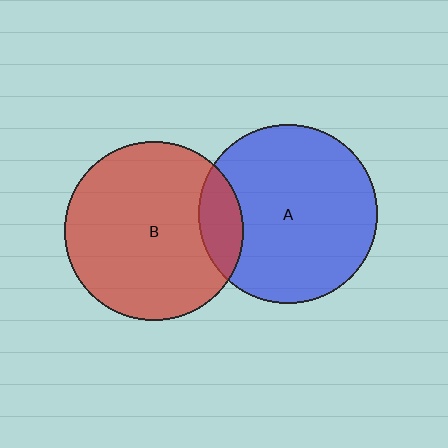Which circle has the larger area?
Circle A (blue).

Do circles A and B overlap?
Yes.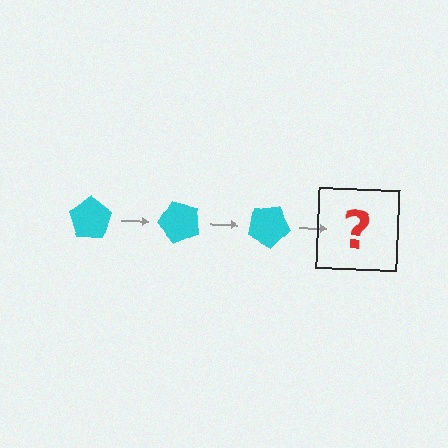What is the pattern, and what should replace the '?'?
The pattern is that the pentagon rotates 50 degrees each step. The '?' should be a cyan pentagon rotated 150 degrees.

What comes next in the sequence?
The next element should be a cyan pentagon rotated 150 degrees.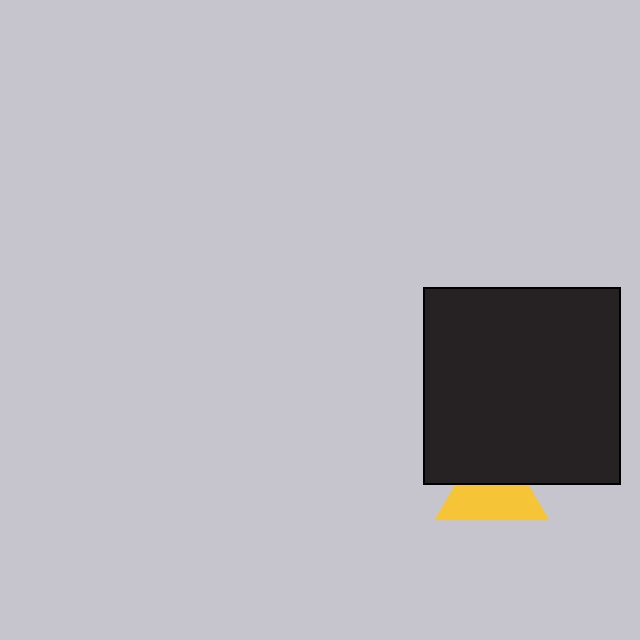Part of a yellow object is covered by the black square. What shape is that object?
It is a triangle.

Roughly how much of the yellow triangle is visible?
About half of it is visible (roughly 57%).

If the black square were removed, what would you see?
You would see the complete yellow triangle.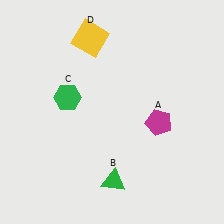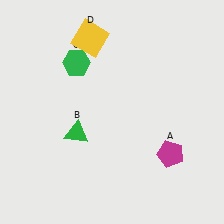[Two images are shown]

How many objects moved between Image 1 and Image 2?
3 objects moved between the two images.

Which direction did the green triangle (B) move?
The green triangle (B) moved up.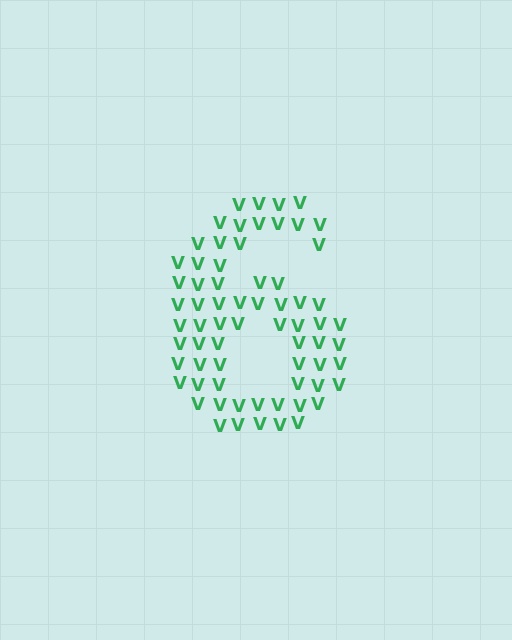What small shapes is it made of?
It is made of small letter V's.